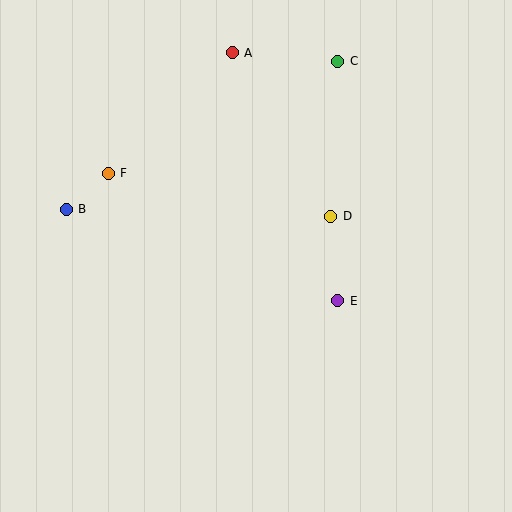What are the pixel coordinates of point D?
Point D is at (331, 216).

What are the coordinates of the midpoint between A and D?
The midpoint between A and D is at (281, 134).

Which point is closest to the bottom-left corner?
Point B is closest to the bottom-left corner.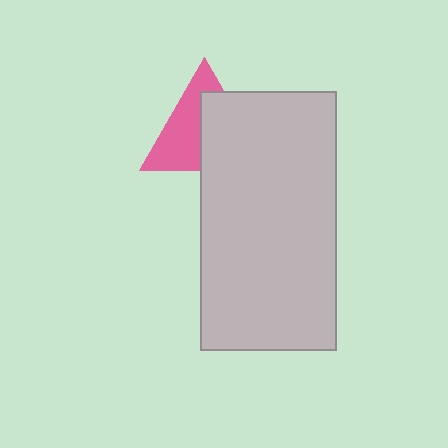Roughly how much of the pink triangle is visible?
About half of it is visible (roughly 49%).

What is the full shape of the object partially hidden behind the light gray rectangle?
The partially hidden object is a pink triangle.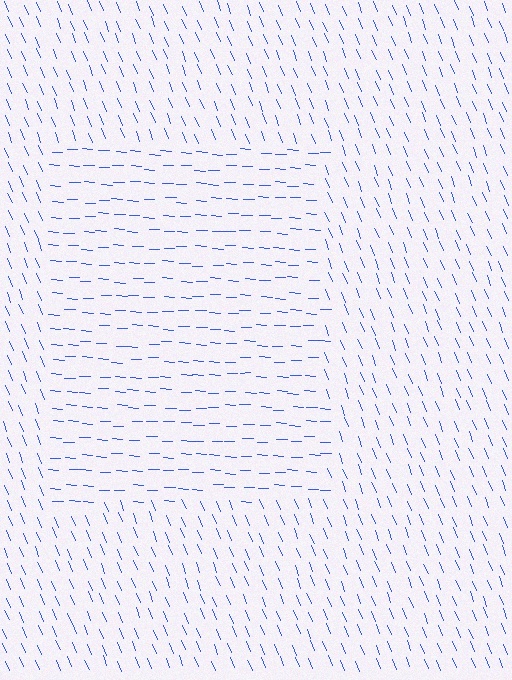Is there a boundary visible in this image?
Yes, there is a texture boundary formed by a change in line orientation.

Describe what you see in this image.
The image is filled with small blue line segments. A rectangle region in the image has lines oriented differently from the surrounding lines, creating a visible texture boundary.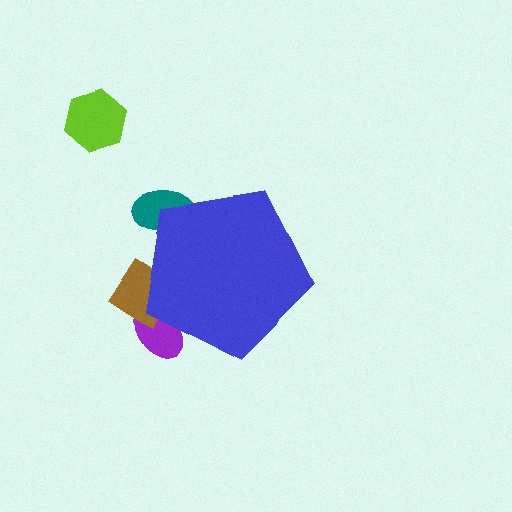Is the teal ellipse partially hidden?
Yes, the teal ellipse is partially hidden behind the blue pentagon.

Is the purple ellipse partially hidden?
Yes, the purple ellipse is partially hidden behind the blue pentagon.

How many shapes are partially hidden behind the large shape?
3 shapes are partially hidden.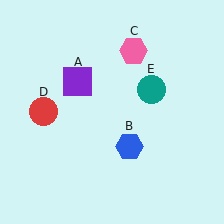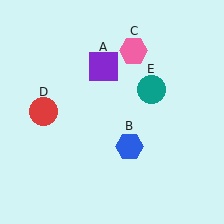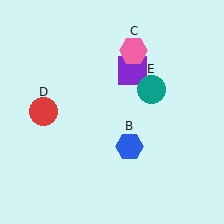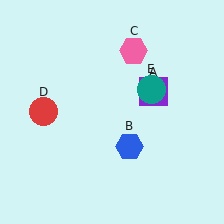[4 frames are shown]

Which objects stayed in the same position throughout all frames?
Blue hexagon (object B) and pink hexagon (object C) and red circle (object D) and teal circle (object E) remained stationary.